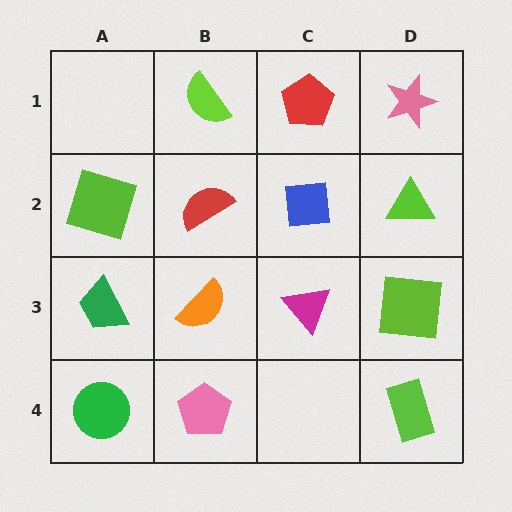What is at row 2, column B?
A red semicircle.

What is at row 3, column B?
An orange semicircle.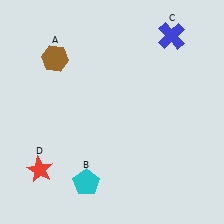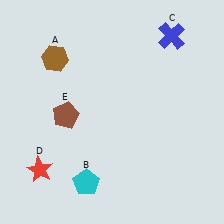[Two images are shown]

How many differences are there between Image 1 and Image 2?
There is 1 difference between the two images.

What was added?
A brown pentagon (E) was added in Image 2.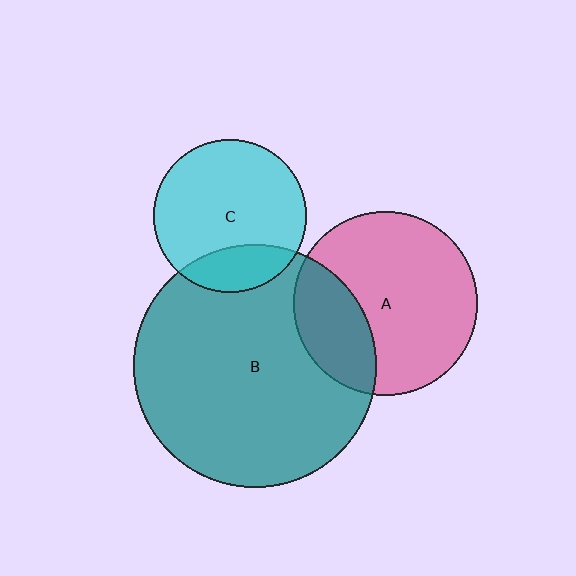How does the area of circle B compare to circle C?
Approximately 2.5 times.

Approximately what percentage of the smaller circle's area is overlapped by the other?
Approximately 25%.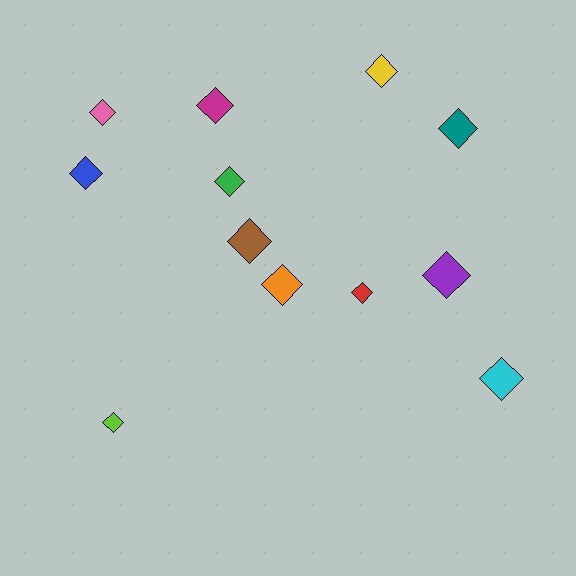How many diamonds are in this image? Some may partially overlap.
There are 12 diamonds.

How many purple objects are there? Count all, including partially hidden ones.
There is 1 purple object.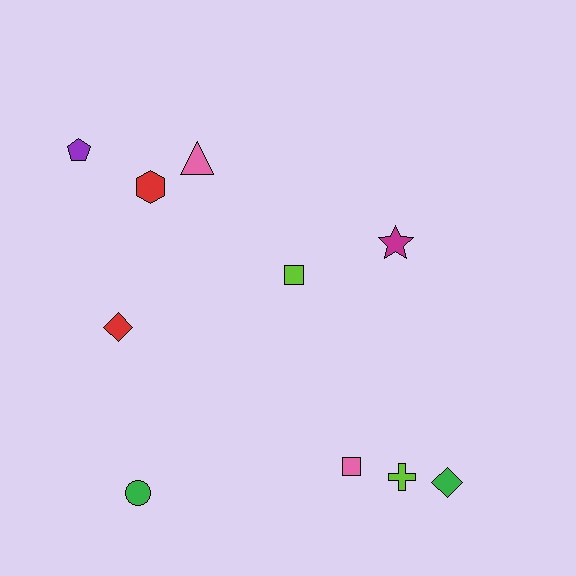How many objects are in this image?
There are 10 objects.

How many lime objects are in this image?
There are 2 lime objects.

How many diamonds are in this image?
There are 2 diamonds.